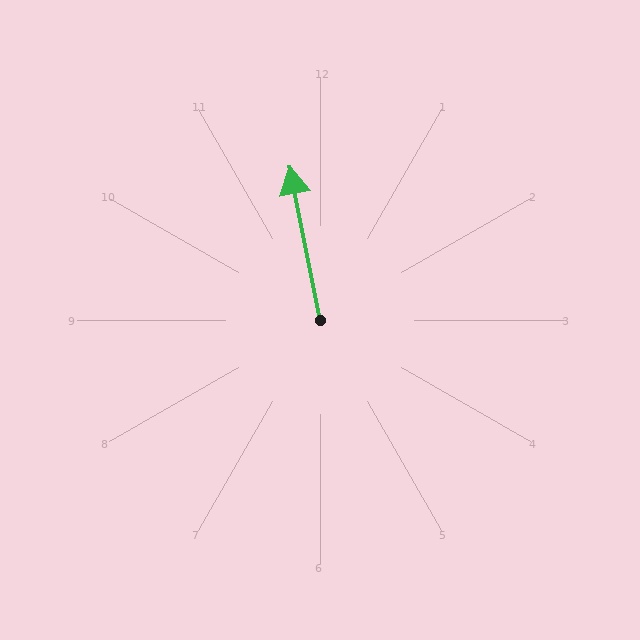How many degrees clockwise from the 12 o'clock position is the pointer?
Approximately 349 degrees.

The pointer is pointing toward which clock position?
Roughly 12 o'clock.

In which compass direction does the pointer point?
North.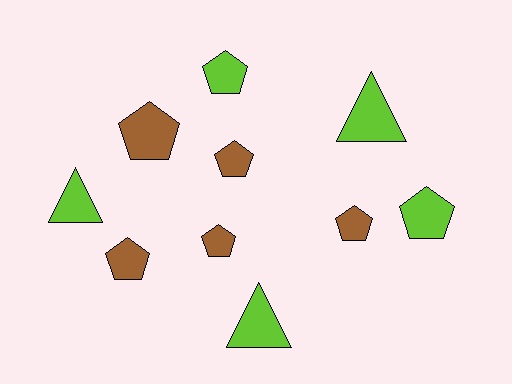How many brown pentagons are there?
There are 5 brown pentagons.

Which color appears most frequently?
Brown, with 5 objects.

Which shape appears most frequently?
Pentagon, with 7 objects.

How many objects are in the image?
There are 10 objects.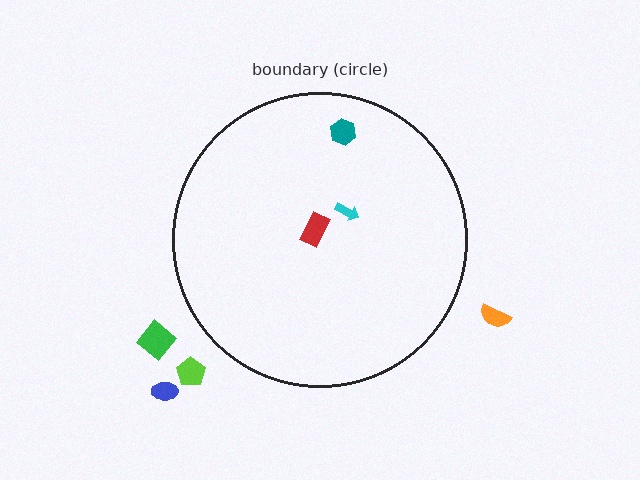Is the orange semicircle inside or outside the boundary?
Outside.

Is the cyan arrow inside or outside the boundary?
Inside.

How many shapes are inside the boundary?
3 inside, 4 outside.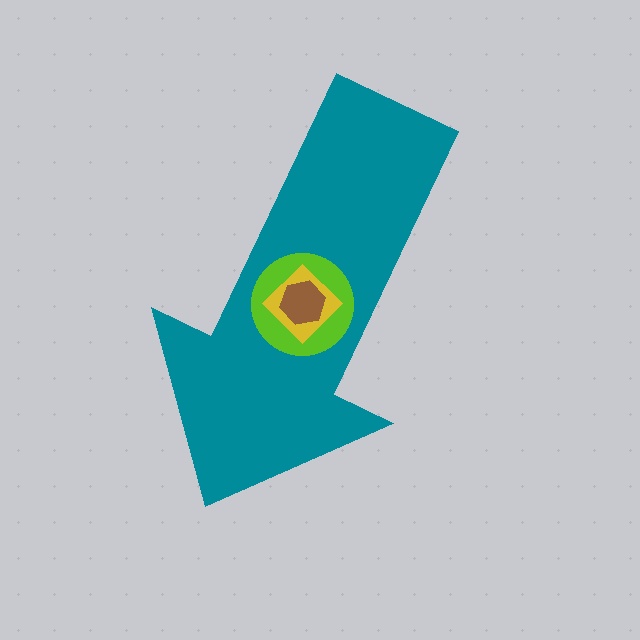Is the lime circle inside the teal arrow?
Yes.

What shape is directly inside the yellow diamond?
The brown hexagon.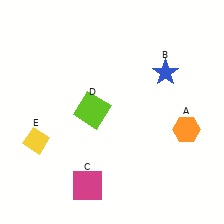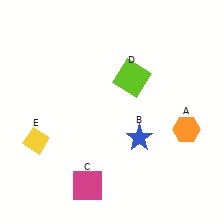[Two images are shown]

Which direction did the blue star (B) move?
The blue star (B) moved down.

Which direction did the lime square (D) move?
The lime square (D) moved right.